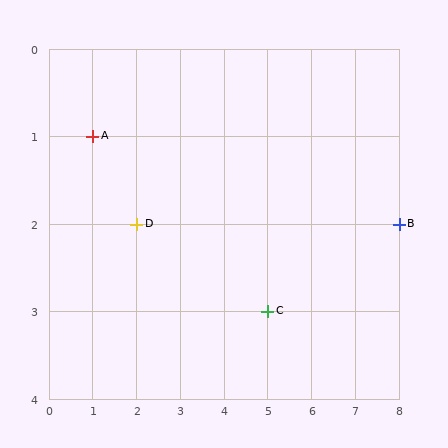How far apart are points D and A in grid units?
Points D and A are 1 column and 1 row apart (about 1.4 grid units diagonally).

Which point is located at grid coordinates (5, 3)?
Point C is at (5, 3).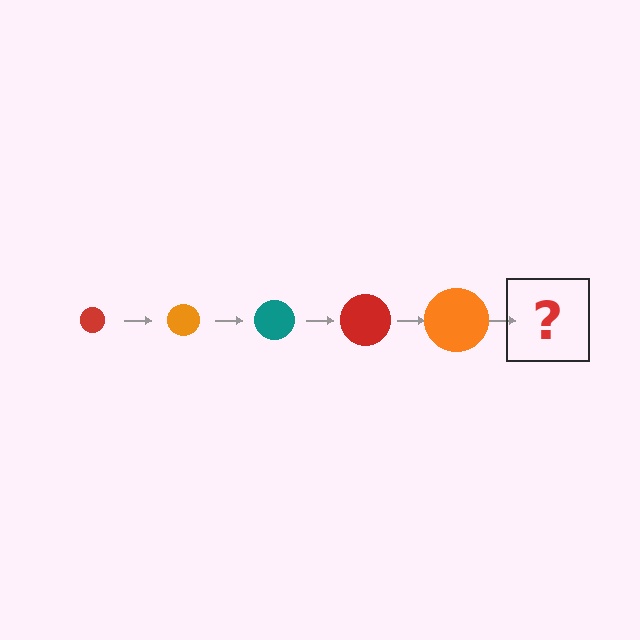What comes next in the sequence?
The next element should be a teal circle, larger than the previous one.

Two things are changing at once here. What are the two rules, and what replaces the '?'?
The two rules are that the circle grows larger each step and the color cycles through red, orange, and teal. The '?' should be a teal circle, larger than the previous one.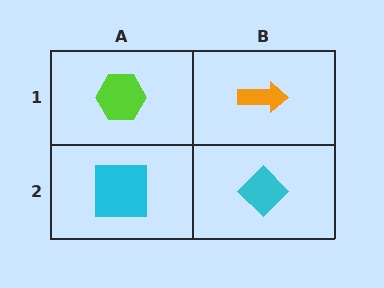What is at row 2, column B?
A cyan diamond.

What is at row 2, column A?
A cyan square.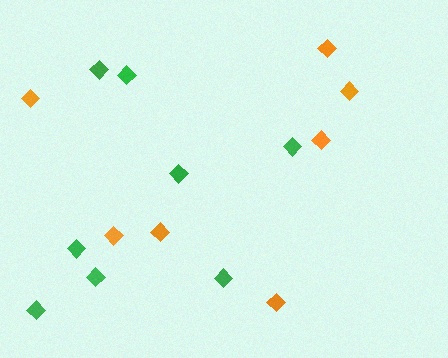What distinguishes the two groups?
There are 2 groups: one group of orange diamonds (7) and one group of green diamonds (8).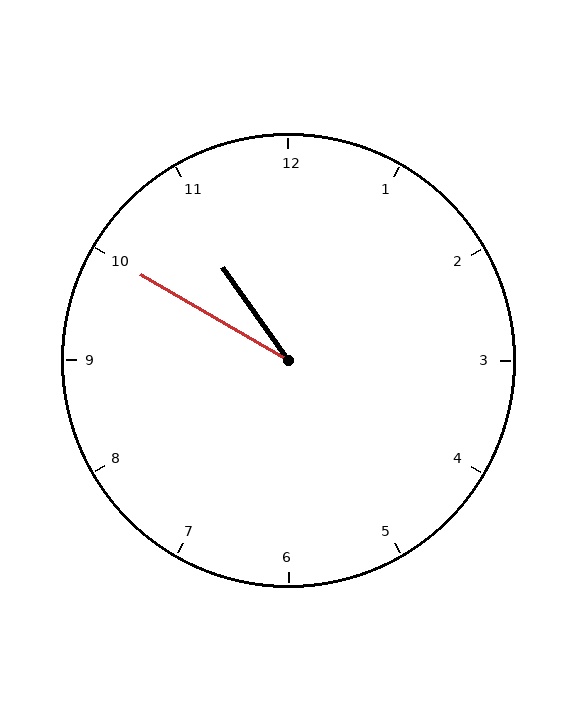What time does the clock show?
10:50.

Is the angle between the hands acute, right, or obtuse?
It is acute.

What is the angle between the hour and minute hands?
Approximately 25 degrees.